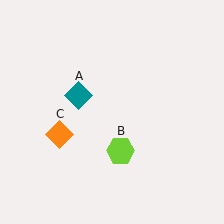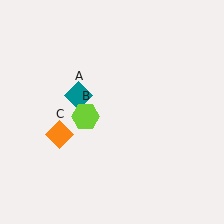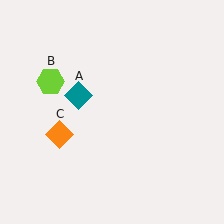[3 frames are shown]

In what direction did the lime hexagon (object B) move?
The lime hexagon (object B) moved up and to the left.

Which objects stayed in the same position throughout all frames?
Teal diamond (object A) and orange diamond (object C) remained stationary.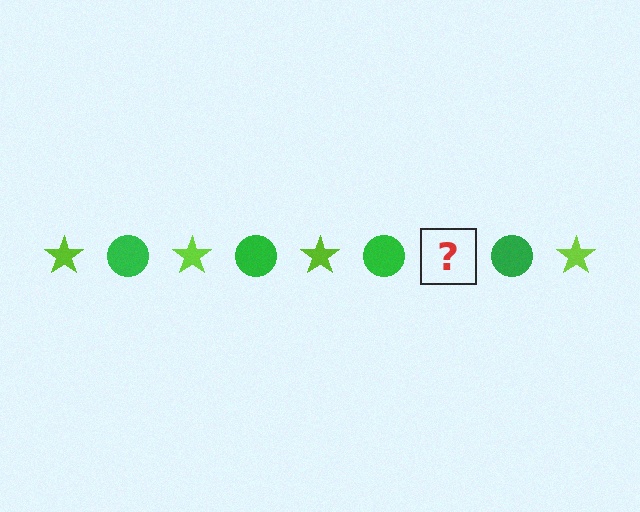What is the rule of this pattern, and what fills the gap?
The rule is that the pattern alternates between lime star and green circle. The gap should be filled with a lime star.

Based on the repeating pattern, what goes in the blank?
The blank should be a lime star.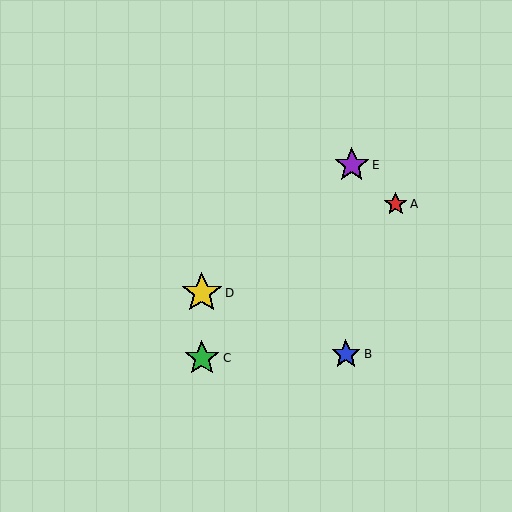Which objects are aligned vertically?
Objects C, D are aligned vertically.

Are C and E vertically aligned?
No, C is at x≈202 and E is at x≈352.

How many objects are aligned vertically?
2 objects (C, D) are aligned vertically.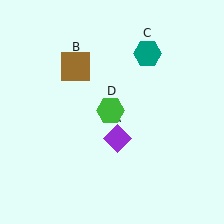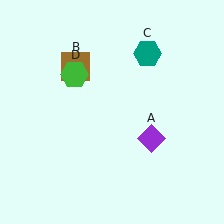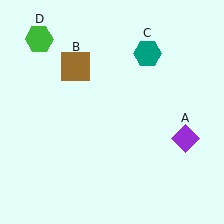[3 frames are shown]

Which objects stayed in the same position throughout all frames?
Brown square (object B) and teal hexagon (object C) remained stationary.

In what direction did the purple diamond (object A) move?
The purple diamond (object A) moved right.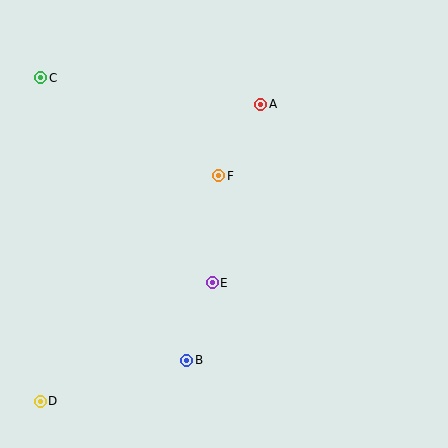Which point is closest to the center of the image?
Point F at (219, 176) is closest to the center.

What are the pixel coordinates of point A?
Point A is at (261, 104).